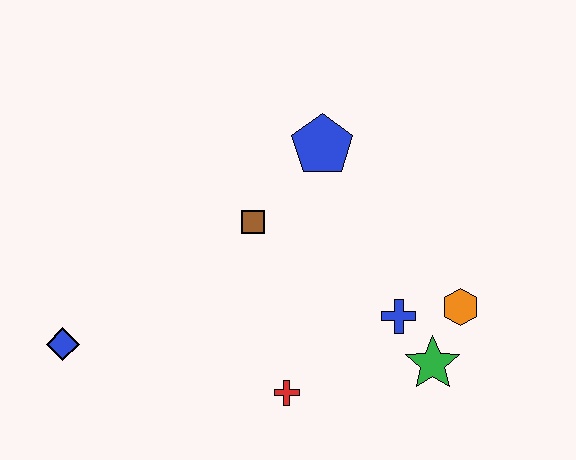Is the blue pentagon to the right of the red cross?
Yes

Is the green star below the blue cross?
Yes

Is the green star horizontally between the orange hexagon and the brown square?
Yes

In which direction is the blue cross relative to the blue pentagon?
The blue cross is below the blue pentagon.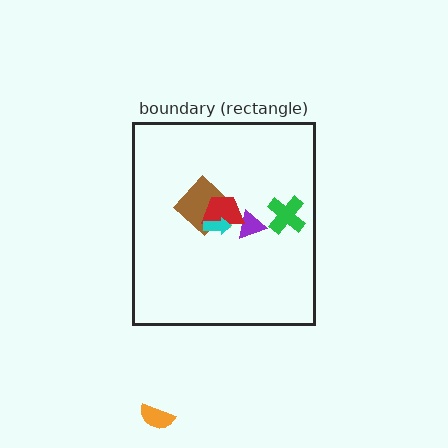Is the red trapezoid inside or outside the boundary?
Inside.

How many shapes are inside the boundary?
6 inside, 1 outside.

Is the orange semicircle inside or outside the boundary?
Outside.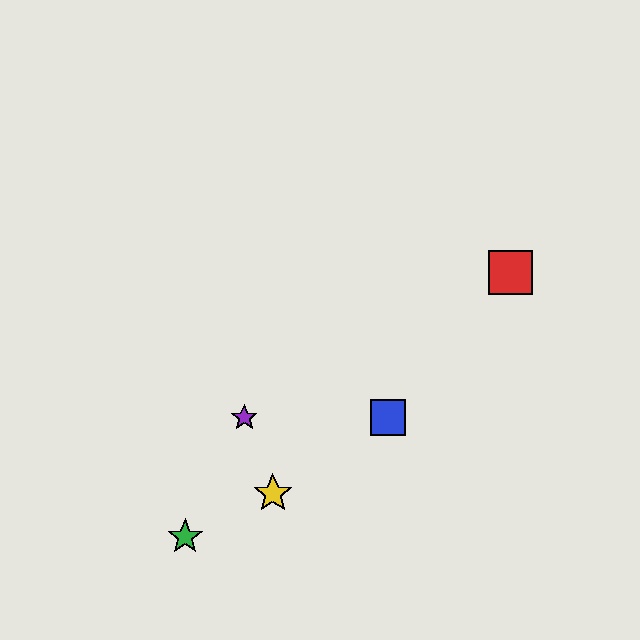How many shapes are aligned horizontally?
2 shapes (the blue square, the purple star) are aligned horizontally.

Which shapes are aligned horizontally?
The blue square, the purple star are aligned horizontally.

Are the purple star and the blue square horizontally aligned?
Yes, both are at y≈417.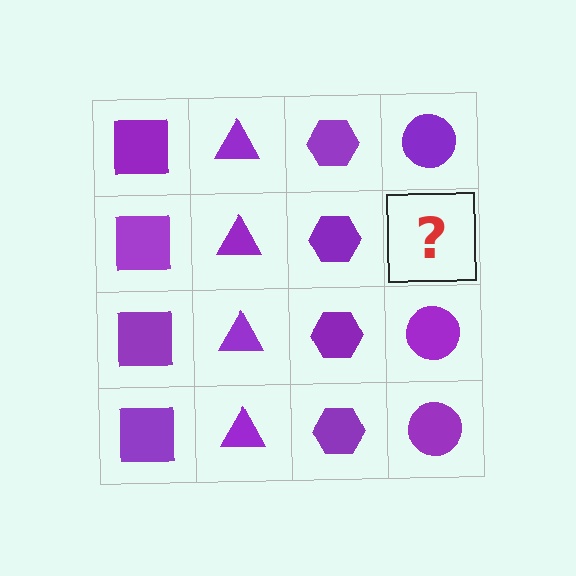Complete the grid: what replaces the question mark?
The question mark should be replaced with a purple circle.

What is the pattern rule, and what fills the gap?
The rule is that each column has a consistent shape. The gap should be filled with a purple circle.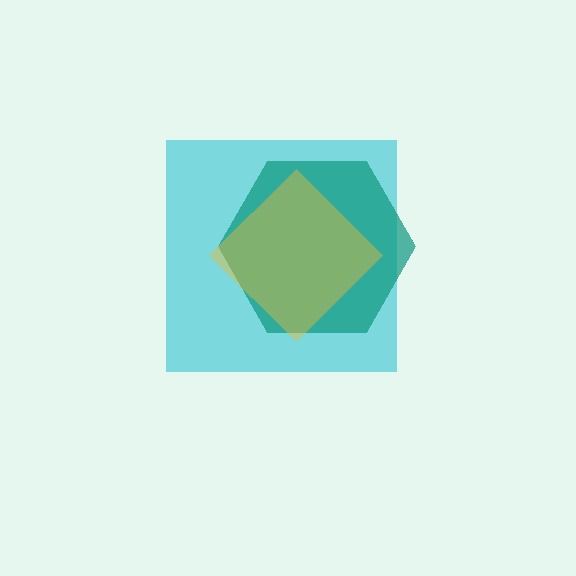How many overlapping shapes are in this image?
There are 3 overlapping shapes in the image.